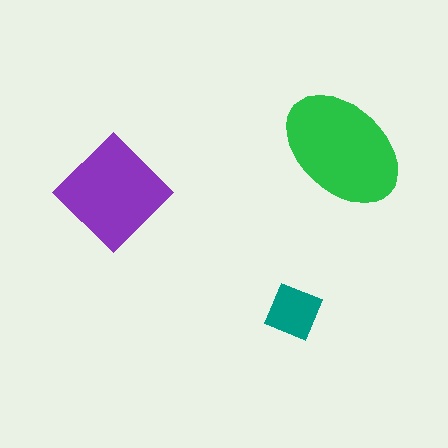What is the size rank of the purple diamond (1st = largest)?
2nd.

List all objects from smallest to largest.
The teal square, the purple diamond, the green ellipse.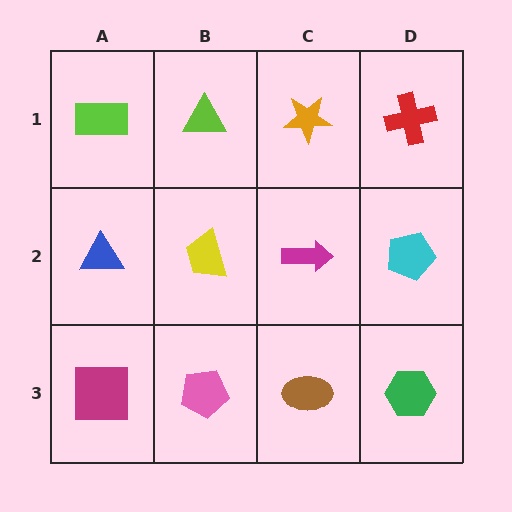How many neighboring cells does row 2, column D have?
3.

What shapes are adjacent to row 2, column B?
A lime triangle (row 1, column B), a pink pentagon (row 3, column B), a blue triangle (row 2, column A), a magenta arrow (row 2, column C).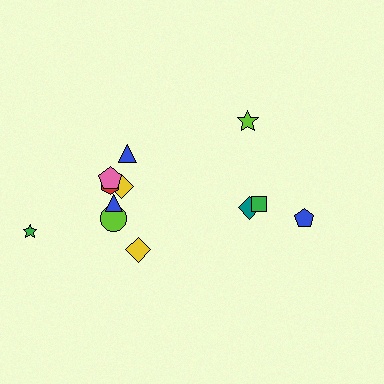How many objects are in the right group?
There are 4 objects.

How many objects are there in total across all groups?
There are 12 objects.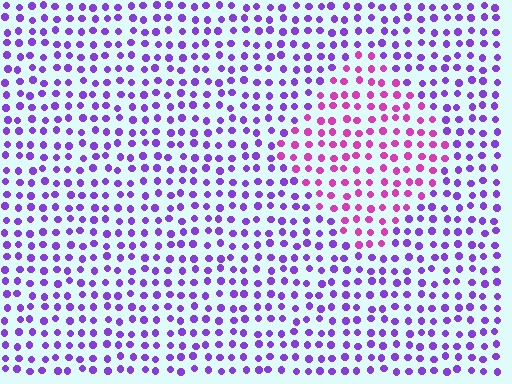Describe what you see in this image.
The image is filled with small purple elements in a uniform arrangement. A diamond-shaped region is visible where the elements are tinted to a slightly different hue, forming a subtle color boundary.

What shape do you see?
I see a diamond.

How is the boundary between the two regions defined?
The boundary is defined purely by a slight shift in hue (about 43 degrees). Spacing, size, and orientation are identical on both sides.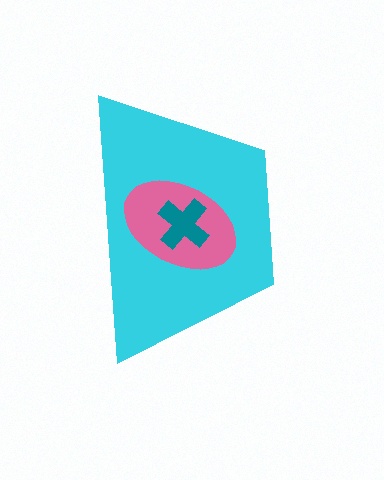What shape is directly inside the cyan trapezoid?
The pink ellipse.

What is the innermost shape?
The teal cross.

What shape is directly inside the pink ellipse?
The teal cross.